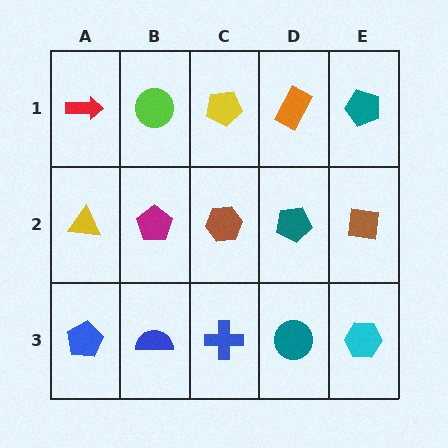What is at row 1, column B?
A lime circle.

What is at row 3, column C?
A blue cross.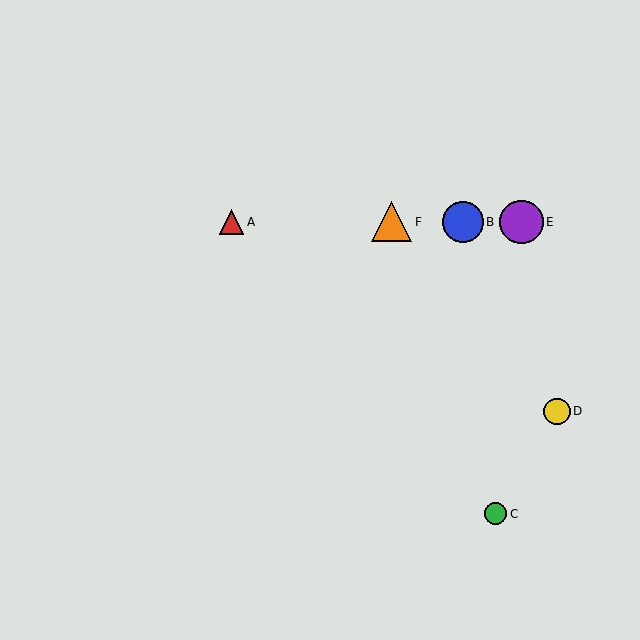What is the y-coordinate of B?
Object B is at y≈222.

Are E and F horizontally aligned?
Yes, both are at y≈222.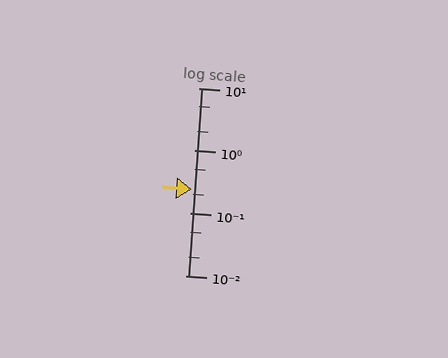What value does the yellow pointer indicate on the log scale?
The pointer indicates approximately 0.24.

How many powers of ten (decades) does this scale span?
The scale spans 3 decades, from 0.01 to 10.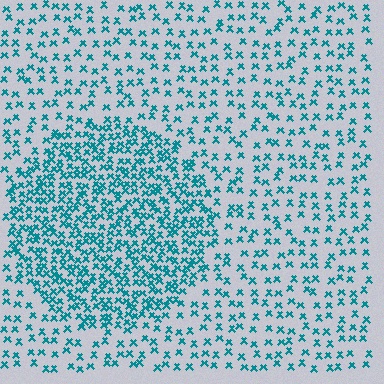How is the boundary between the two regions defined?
The boundary is defined by a change in element density (approximately 2.3x ratio). All elements are the same color, size, and shape.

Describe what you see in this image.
The image contains small teal elements arranged at two different densities. A circle-shaped region is visible where the elements are more densely packed than the surrounding area.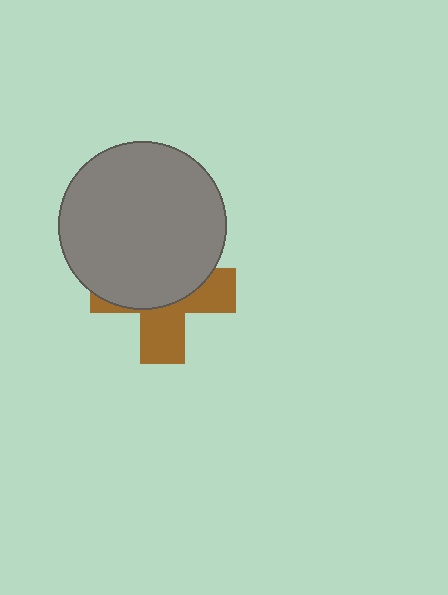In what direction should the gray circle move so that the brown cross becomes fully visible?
The gray circle should move up. That is the shortest direction to clear the overlap and leave the brown cross fully visible.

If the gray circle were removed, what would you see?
You would see the complete brown cross.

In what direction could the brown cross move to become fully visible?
The brown cross could move down. That would shift it out from behind the gray circle entirely.